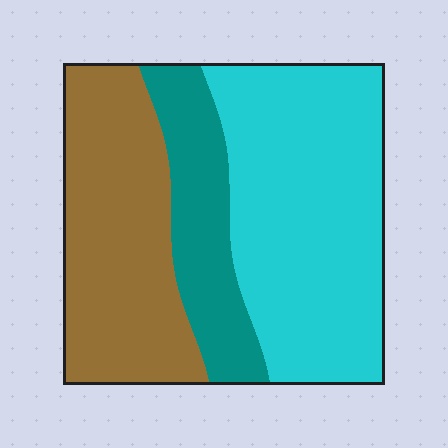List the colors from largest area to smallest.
From largest to smallest: cyan, brown, teal.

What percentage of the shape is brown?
Brown takes up about one third (1/3) of the shape.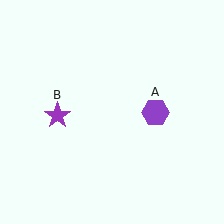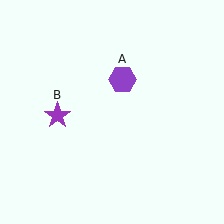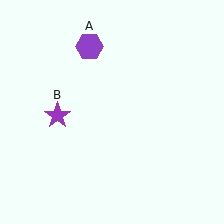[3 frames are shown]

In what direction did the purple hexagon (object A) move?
The purple hexagon (object A) moved up and to the left.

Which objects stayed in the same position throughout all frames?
Purple star (object B) remained stationary.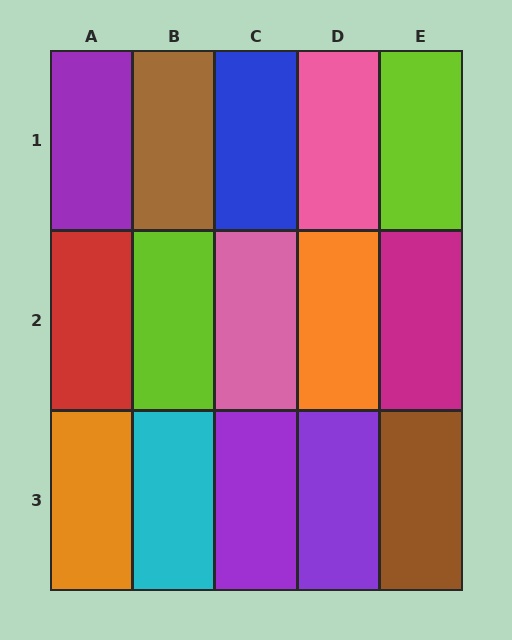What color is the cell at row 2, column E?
Magenta.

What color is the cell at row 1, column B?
Brown.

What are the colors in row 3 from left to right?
Orange, cyan, purple, purple, brown.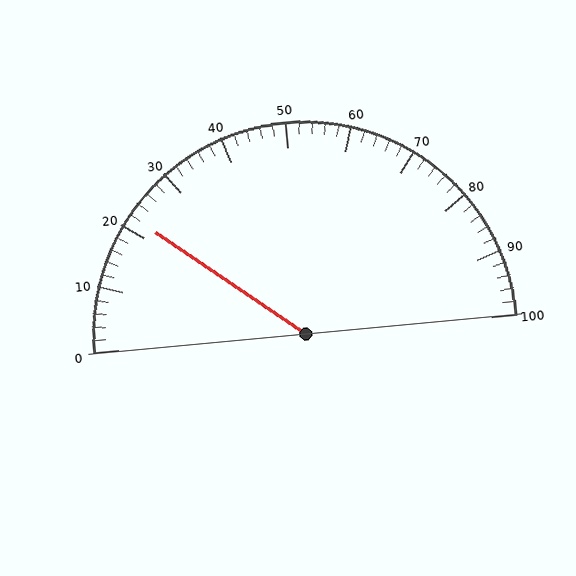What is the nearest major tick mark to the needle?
The nearest major tick mark is 20.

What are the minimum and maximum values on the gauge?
The gauge ranges from 0 to 100.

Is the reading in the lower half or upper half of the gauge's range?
The reading is in the lower half of the range (0 to 100).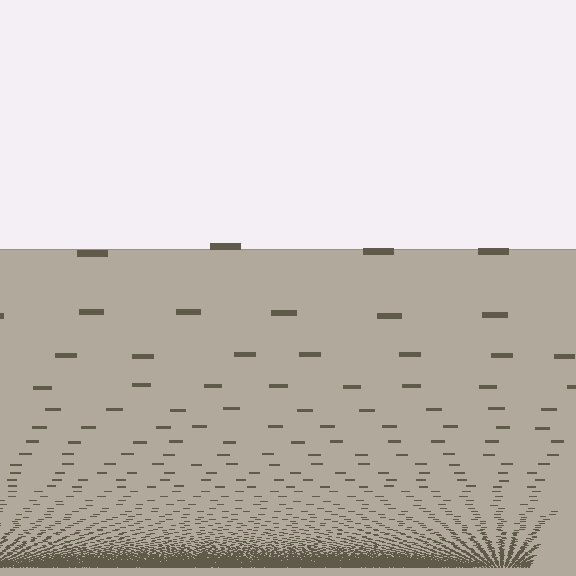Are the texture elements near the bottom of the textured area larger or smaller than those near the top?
Smaller. The gradient is inverted — elements near the bottom are smaller and denser.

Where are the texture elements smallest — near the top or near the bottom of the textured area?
Near the bottom.